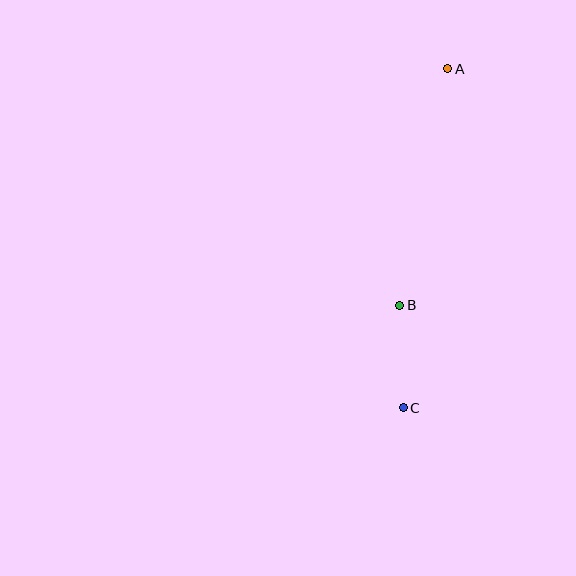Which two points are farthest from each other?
Points A and C are farthest from each other.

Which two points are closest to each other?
Points B and C are closest to each other.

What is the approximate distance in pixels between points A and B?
The distance between A and B is approximately 241 pixels.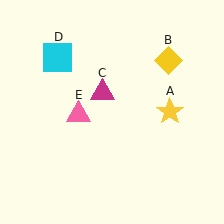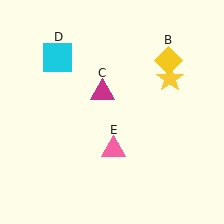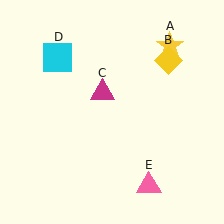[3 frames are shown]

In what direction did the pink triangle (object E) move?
The pink triangle (object E) moved down and to the right.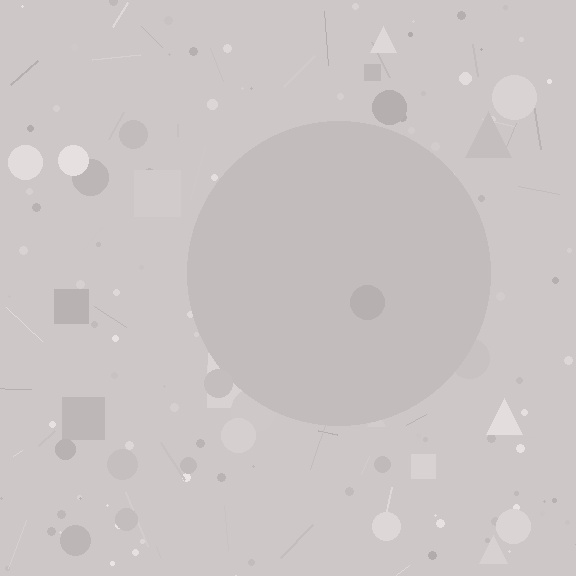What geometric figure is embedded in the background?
A circle is embedded in the background.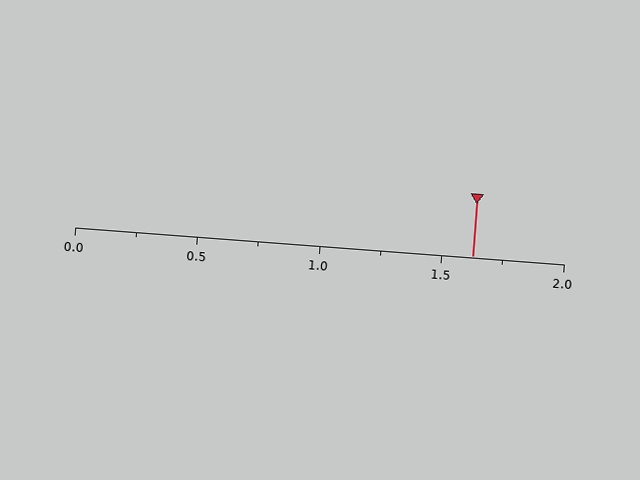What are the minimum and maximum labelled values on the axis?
The axis runs from 0.0 to 2.0.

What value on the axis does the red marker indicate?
The marker indicates approximately 1.62.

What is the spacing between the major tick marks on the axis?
The major ticks are spaced 0.5 apart.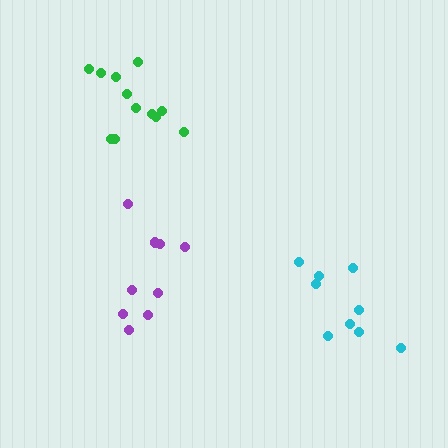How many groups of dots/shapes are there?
There are 3 groups.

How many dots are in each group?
Group 1: 12 dots, Group 2: 9 dots, Group 3: 9 dots (30 total).